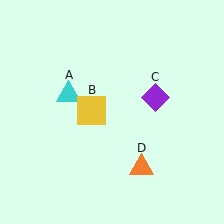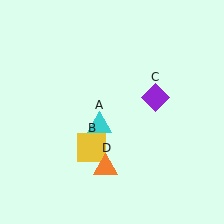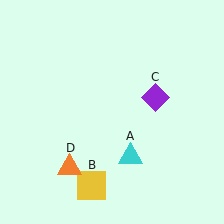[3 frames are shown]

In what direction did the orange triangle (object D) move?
The orange triangle (object D) moved left.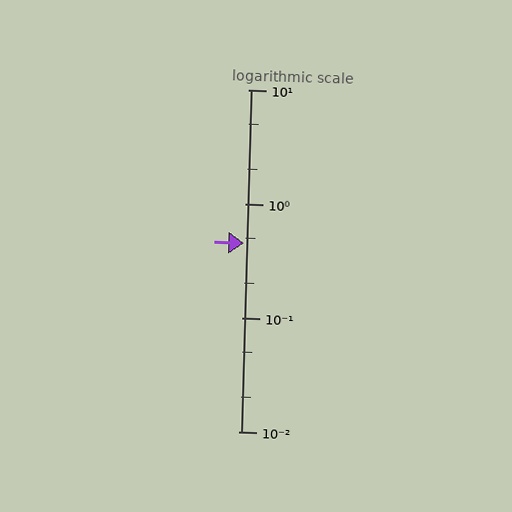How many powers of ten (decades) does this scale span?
The scale spans 3 decades, from 0.01 to 10.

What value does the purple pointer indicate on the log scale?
The pointer indicates approximately 0.45.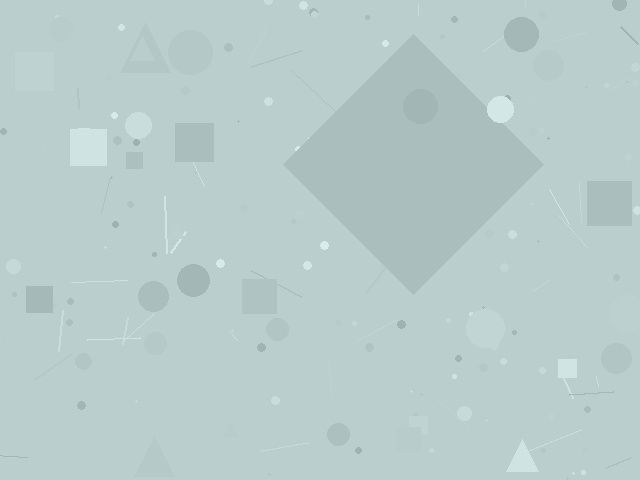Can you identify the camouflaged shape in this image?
The camouflaged shape is a diamond.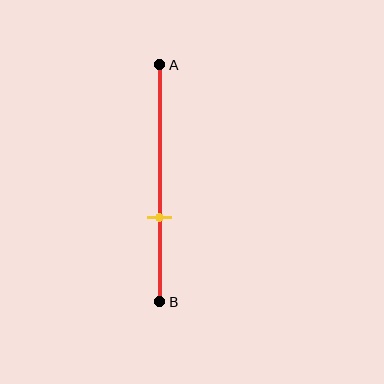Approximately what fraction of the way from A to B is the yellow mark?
The yellow mark is approximately 65% of the way from A to B.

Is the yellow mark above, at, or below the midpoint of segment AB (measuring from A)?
The yellow mark is below the midpoint of segment AB.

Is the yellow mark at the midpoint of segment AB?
No, the mark is at about 65% from A, not at the 50% midpoint.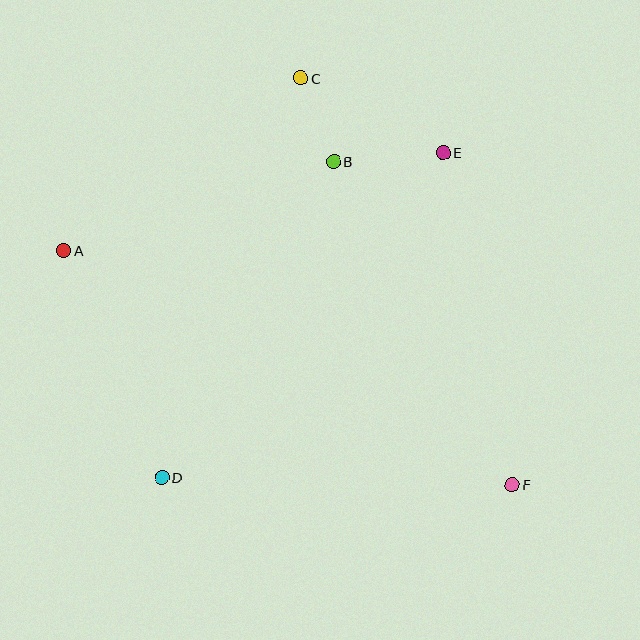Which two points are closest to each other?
Points B and C are closest to each other.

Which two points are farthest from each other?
Points A and F are farthest from each other.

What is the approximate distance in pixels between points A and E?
The distance between A and E is approximately 392 pixels.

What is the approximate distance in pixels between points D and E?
The distance between D and E is approximately 430 pixels.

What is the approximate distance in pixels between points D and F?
The distance between D and F is approximately 351 pixels.